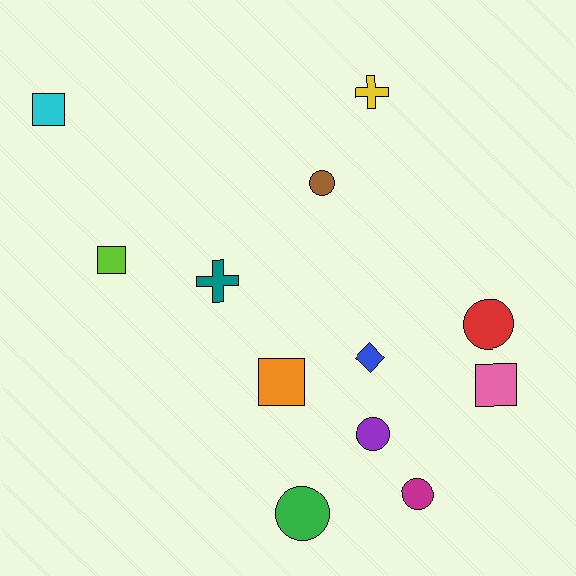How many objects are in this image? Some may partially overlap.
There are 12 objects.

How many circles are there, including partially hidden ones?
There are 5 circles.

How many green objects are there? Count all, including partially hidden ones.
There is 1 green object.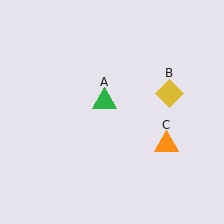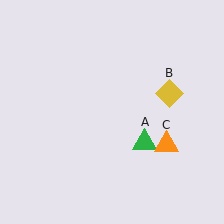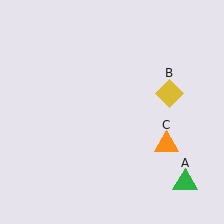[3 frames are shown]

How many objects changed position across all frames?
1 object changed position: green triangle (object A).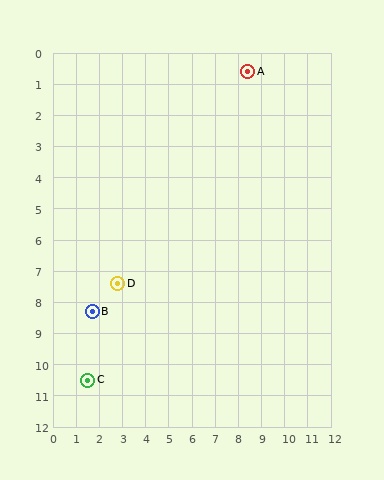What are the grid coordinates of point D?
Point D is at approximately (2.8, 7.4).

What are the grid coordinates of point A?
Point A is at approximately (8.4, 0.6).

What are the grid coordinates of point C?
Point C is at approximately (1.5, 10.5).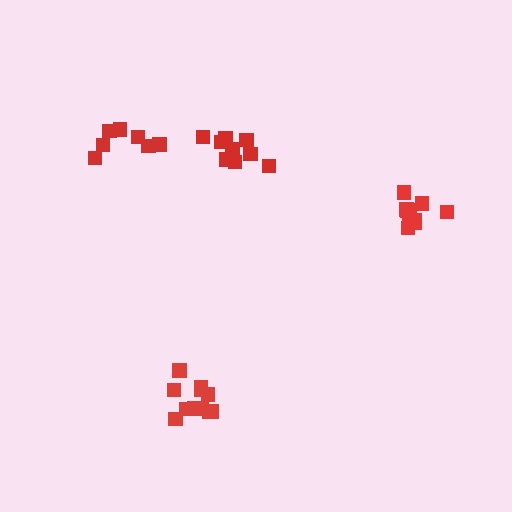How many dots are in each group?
Group 1: 7 dots, Group 2: 12 dots, Group 3: 9 dots, Group 4: 10 dots (38 total).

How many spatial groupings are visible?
There are 4 spatial groupings.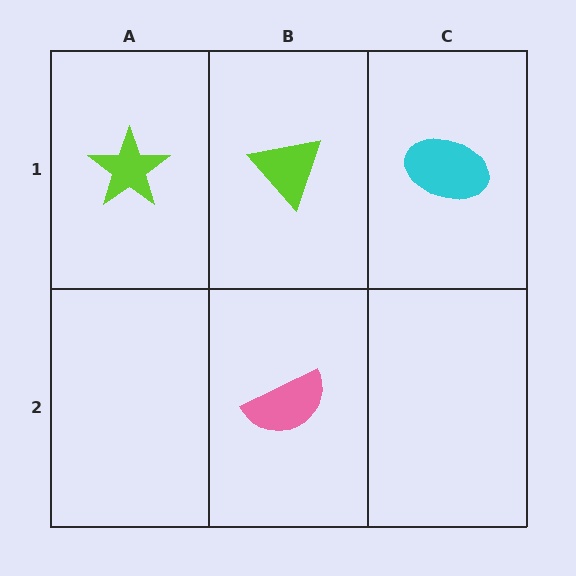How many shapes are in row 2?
1 shape.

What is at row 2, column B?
A pink semicircle.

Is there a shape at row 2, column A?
No, that cell is empty.